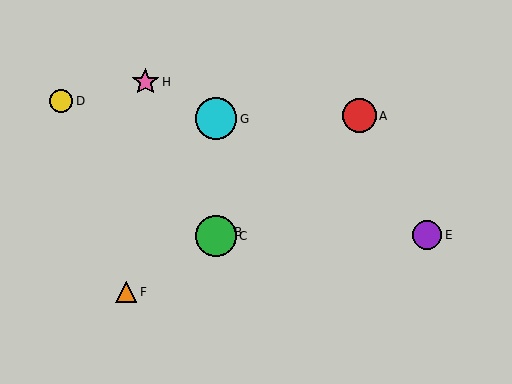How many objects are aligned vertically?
3 objects (B, C, G) are aligned vertically.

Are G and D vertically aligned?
No, G is at x≈216 and D is at x≈61.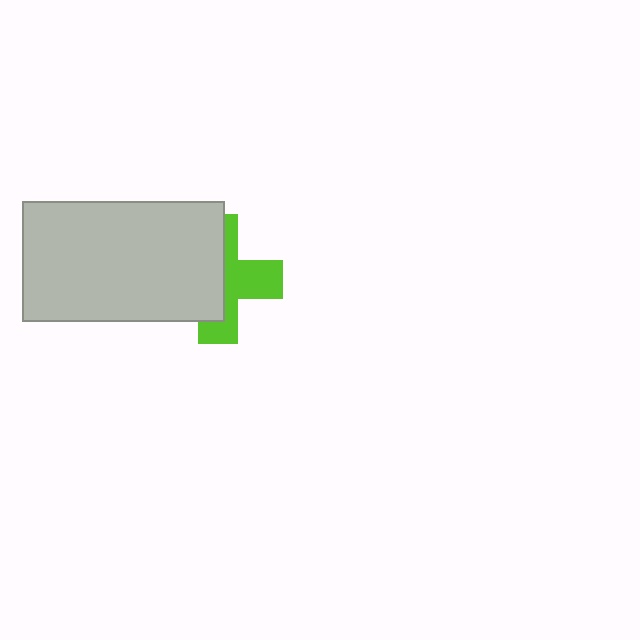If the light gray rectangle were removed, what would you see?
You would see the complete lime cross.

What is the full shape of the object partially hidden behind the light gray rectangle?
The partially hidden object is a lime cross.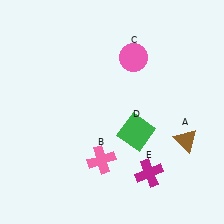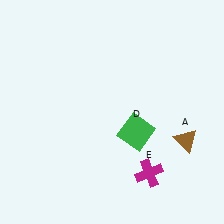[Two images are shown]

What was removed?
The pink cross (B), the pink circle (C) were removed in Image 2.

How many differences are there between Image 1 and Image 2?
There are 2 differences between the two images.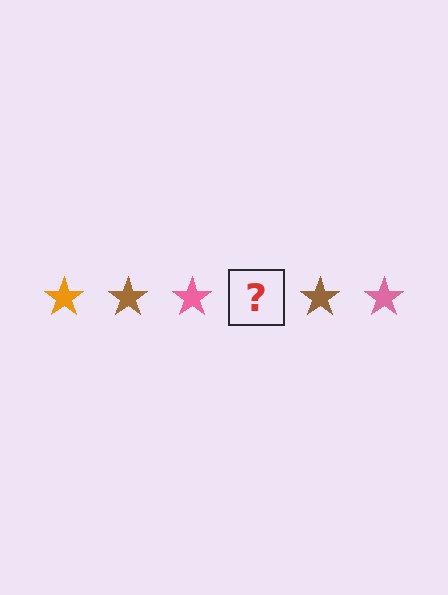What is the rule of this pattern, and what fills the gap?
The rule is that the pattern cycles through orange, brown, pink stars. The gap should be filled with an orange star.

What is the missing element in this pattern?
The missing element is an orange star.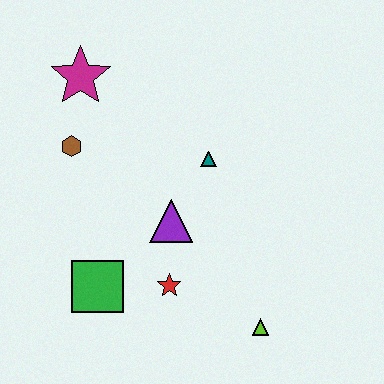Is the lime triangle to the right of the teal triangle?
Yes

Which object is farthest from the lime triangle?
The magenta star is farthest from the lime triangle.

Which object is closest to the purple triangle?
The red star is closest to the purple triangle.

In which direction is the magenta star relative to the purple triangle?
The magenta star is above the purple triangle.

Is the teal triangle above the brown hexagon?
No